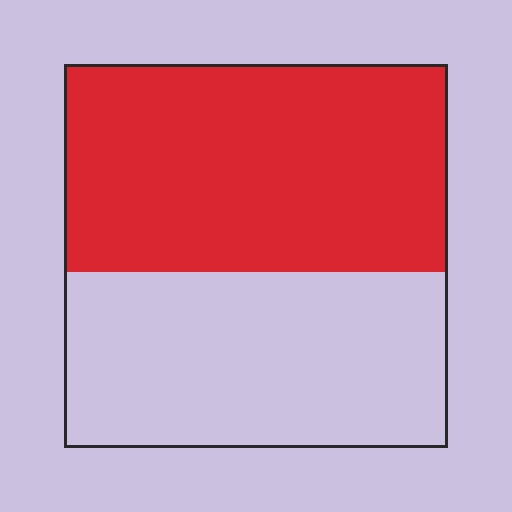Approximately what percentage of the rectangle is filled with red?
Approximately 55%.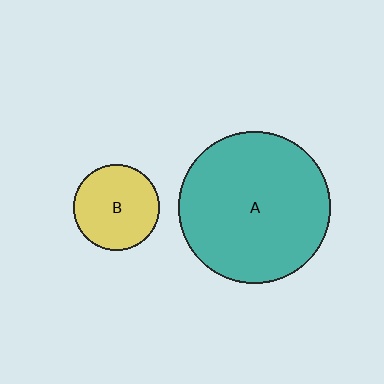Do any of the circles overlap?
No, none of the circles overlap.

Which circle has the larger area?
Circle A (teal).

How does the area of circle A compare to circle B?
Approximately 3.1 times.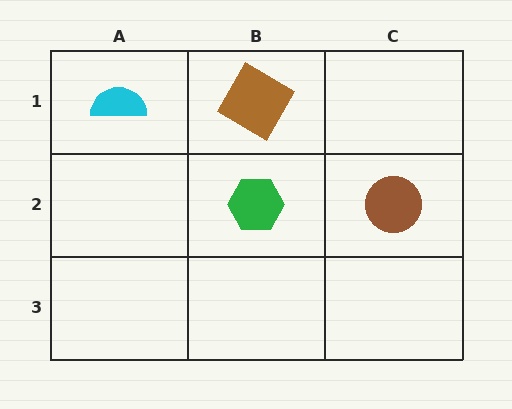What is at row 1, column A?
A cyan semicircle.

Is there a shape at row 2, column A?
No, that cell is empty.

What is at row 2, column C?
A brown circle.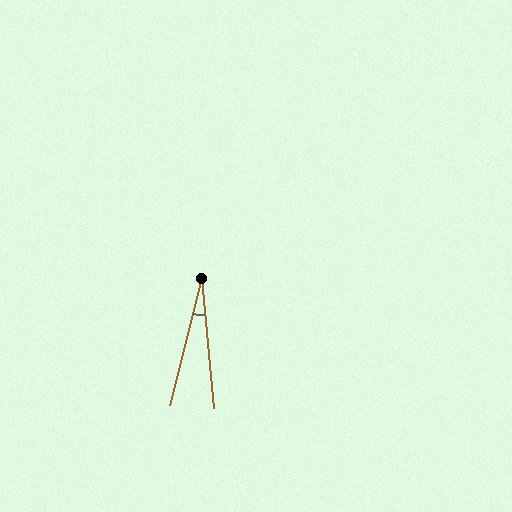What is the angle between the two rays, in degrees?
Approximately 19 degrees.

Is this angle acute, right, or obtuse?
It is acute.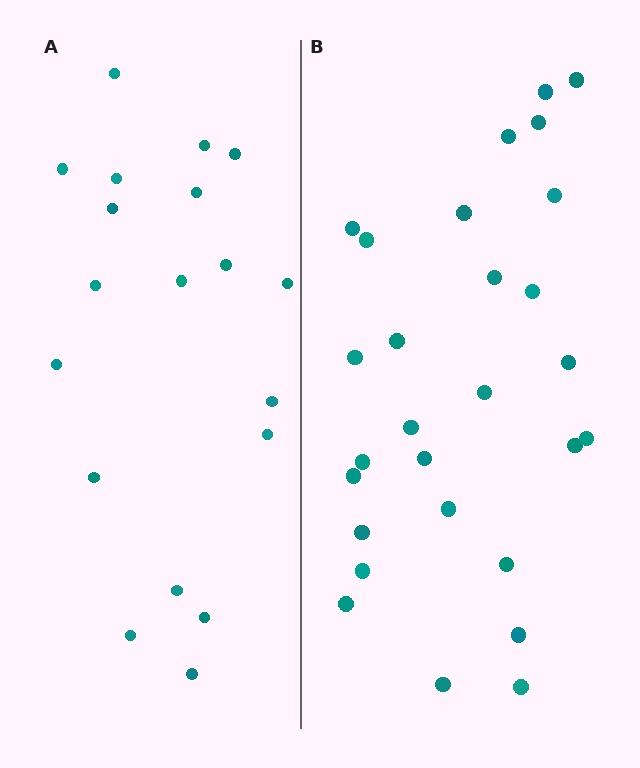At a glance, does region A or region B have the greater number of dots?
Region B (the right region) has more dots.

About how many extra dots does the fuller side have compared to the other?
Region B has roughly 8 or so more dots than region A.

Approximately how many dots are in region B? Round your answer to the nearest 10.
About 30 dots. (The exact count is 28, which rounds to 30.)